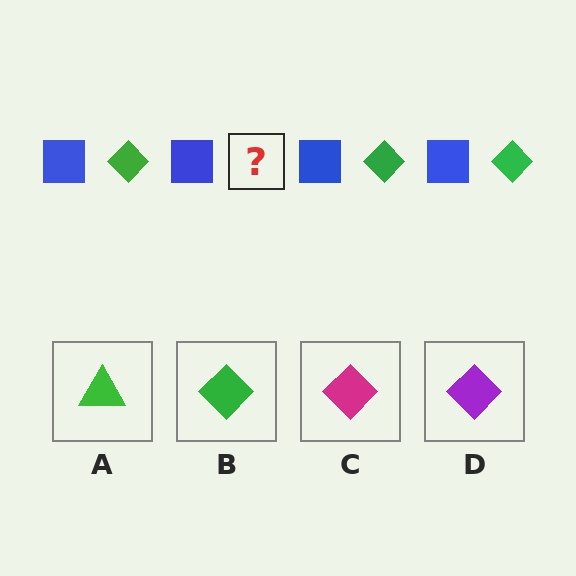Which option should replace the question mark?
Option B.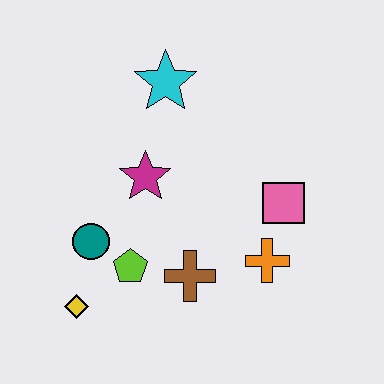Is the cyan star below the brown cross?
No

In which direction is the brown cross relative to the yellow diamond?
The brown cross is to the right of the yellow diamond.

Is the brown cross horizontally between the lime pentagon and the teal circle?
No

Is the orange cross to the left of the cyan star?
No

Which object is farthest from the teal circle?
The pink square is farthest from the teal circle.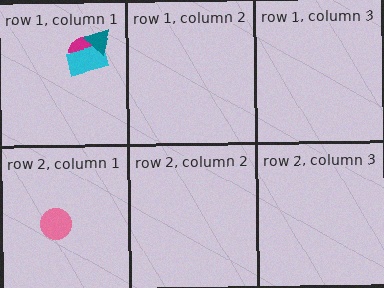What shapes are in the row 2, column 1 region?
The pink circle.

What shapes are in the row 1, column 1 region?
The magenta semicircle, the cyan rectangle, the teal triangle.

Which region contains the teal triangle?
The row 1, column 1 region.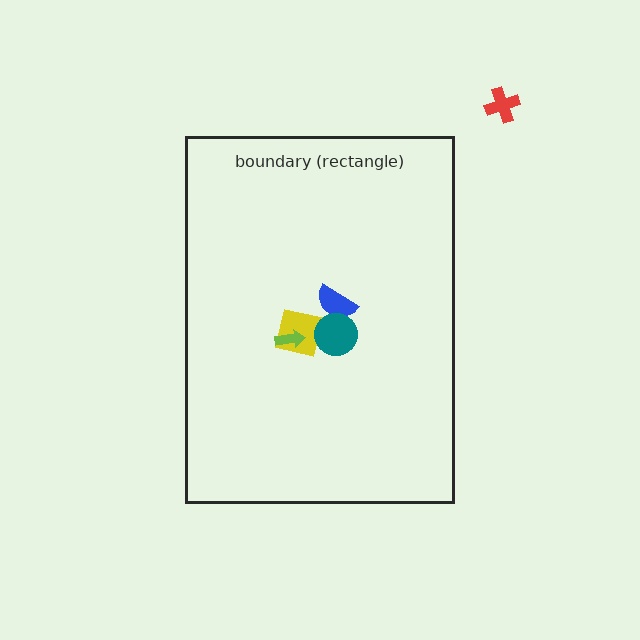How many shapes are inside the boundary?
4 inside, 1 outside.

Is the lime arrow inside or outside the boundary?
Inside.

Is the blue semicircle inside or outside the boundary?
Inside.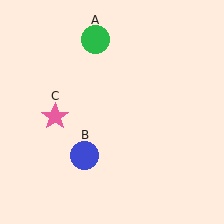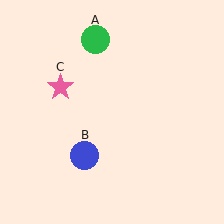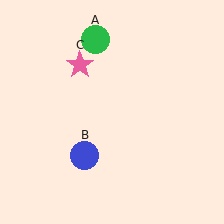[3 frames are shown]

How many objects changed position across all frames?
1 object changed position: pink star (object C).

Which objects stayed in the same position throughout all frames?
Green circle (object A) and blue circle (object B) remained stationary.